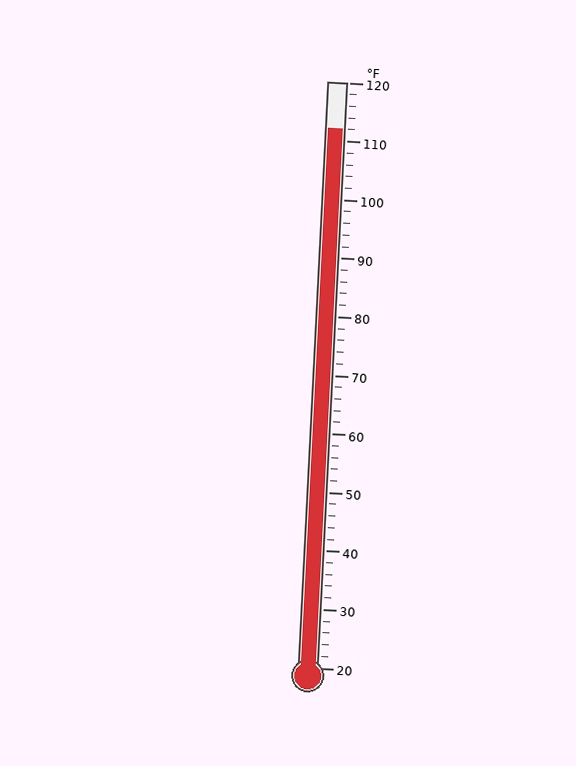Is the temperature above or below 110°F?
The temperature is above 110°F.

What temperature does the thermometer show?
The thermometer shows approximately 112°F.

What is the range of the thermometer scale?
The thermometer scale ranges from 20°F to 120°F.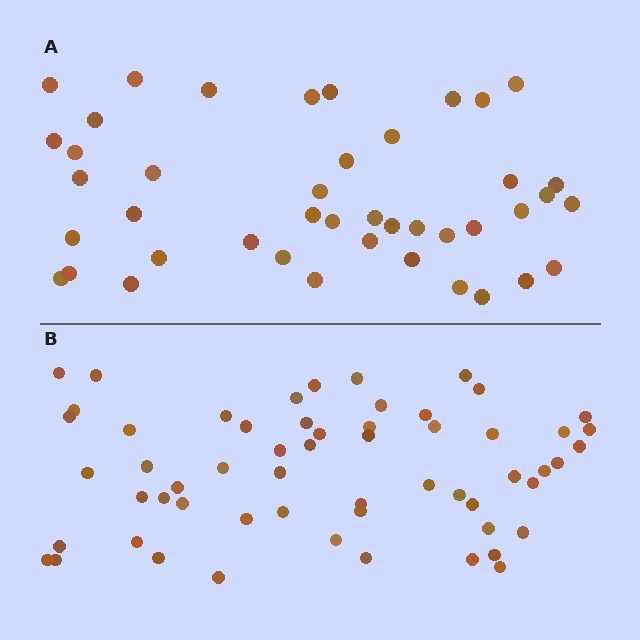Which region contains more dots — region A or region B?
Region B (the bottom region) has more dots.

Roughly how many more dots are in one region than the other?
Region B has approximately 15 more dots than region A.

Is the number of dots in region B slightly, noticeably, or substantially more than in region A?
Region B has noticeably more, but not dramatically so. The ratio is roughly 1.3 to 1.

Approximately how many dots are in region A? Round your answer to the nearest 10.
About 40 dots. (The exact count is 43, which rounds to 40.)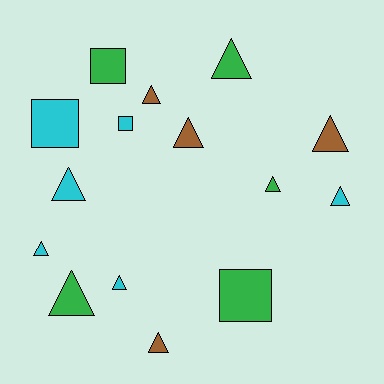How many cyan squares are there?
There are 2 cyan squares.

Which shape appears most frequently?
Triangle, with 11 objects.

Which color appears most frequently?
Cyan, with 6 objects.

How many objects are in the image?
There are 15 objects.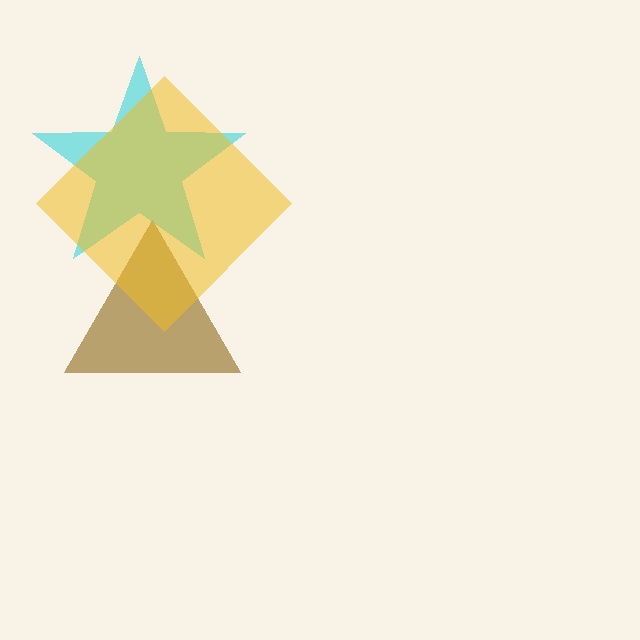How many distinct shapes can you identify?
There are 3 distinct shapes: a brown triangle, a cyan star, a yellow diamond.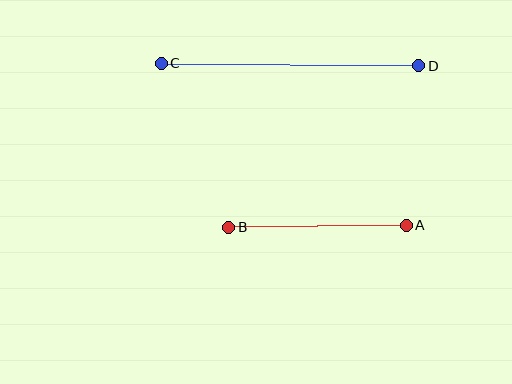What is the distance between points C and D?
The distance is approximately 257 pixels.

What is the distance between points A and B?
The distance is approximately 178 pixels.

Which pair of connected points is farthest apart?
Points C and D are farthest apart.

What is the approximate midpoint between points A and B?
The midpoint is at approximately (317, 226) pixels.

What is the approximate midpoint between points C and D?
The midpoint is at approximately (290, 64) pixels.